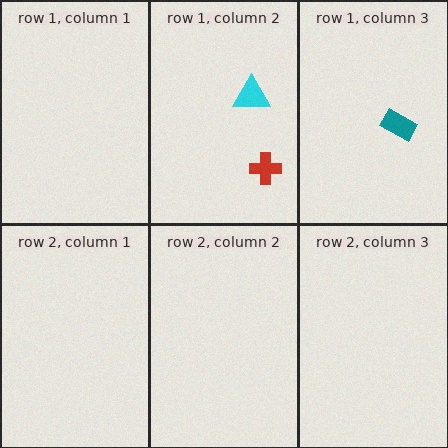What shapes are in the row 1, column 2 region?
The red cross, the cyan triangle.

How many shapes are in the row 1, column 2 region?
2.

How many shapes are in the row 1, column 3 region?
1.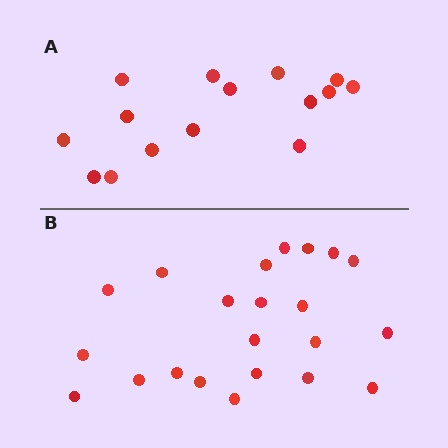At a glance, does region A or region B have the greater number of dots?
Region B (the bottom region) has more dots.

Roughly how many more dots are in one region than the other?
Region B has roughly 8 or so more dots than region A.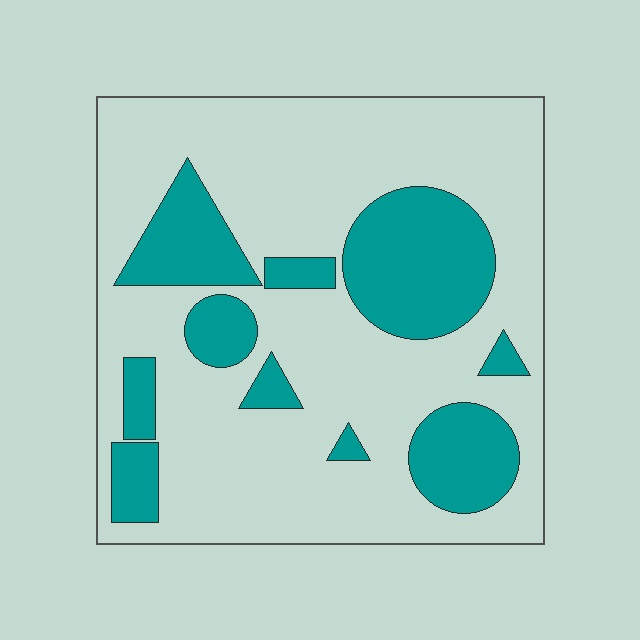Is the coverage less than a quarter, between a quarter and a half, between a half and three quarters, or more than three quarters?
Between a quarter and a half.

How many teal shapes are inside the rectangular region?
10.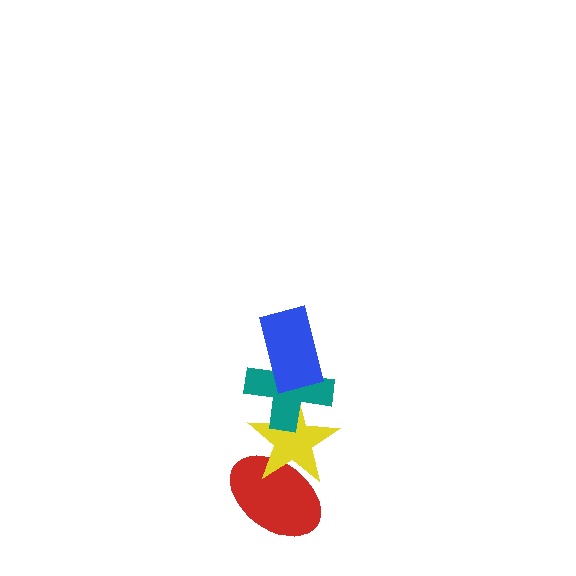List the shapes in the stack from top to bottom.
From top to bottom: the blue rectangle, the teal cross, the yellow star, the red ellipse.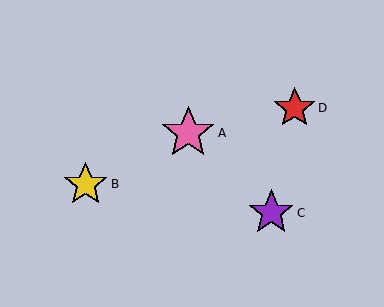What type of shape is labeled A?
Shape A is a pink star.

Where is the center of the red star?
The center of the red star is at (295, 108).